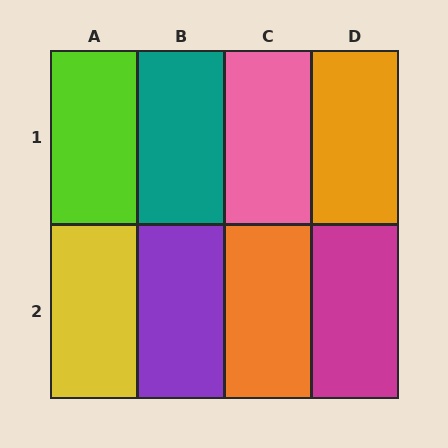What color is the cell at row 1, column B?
Teal.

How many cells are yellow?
1 cell is yellow.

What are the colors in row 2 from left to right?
Yellow, purple, orange, magenta.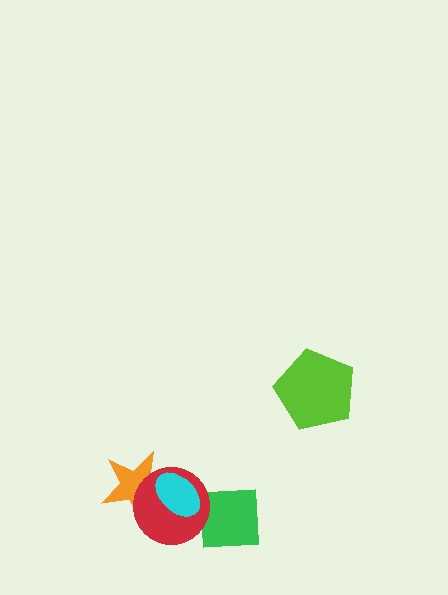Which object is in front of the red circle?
The cyan ellipse is in front of the red circle.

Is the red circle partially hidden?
Yes, it is partially covered by another shape.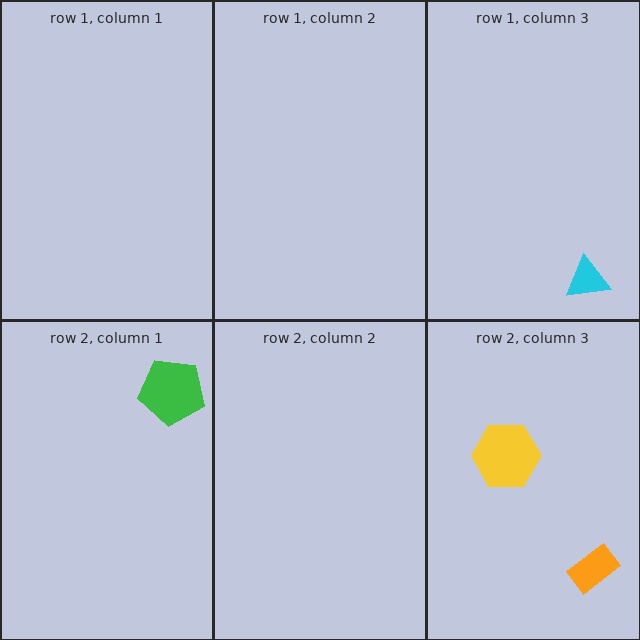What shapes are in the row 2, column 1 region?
The green pentagon.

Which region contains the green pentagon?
The row 2, column 1 region.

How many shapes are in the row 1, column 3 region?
1.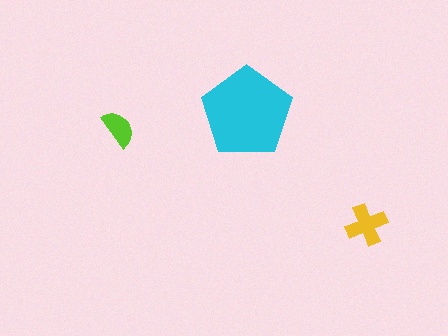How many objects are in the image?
There are 3 objects in the image.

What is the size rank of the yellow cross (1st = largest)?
2nd.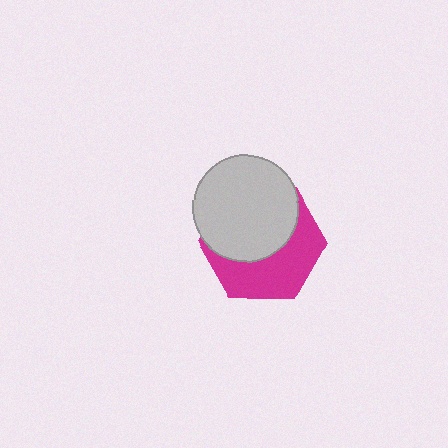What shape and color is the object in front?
The object in front is a light gray circle.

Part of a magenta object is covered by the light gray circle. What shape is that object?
It is a hexagon.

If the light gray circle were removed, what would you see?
You would see the complete magenta hexagon.